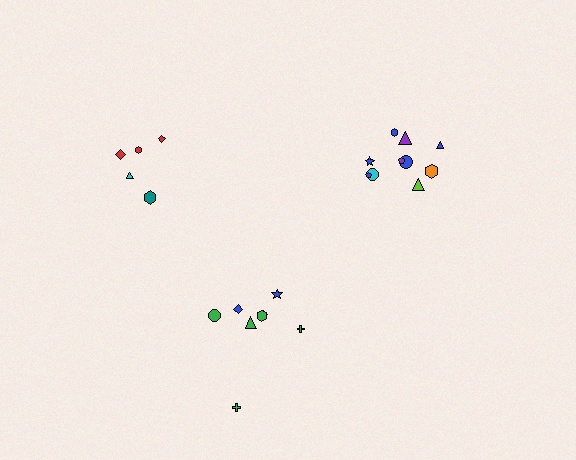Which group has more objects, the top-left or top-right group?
The top-right group.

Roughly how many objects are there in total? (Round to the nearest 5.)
Roughly 25 objects in total.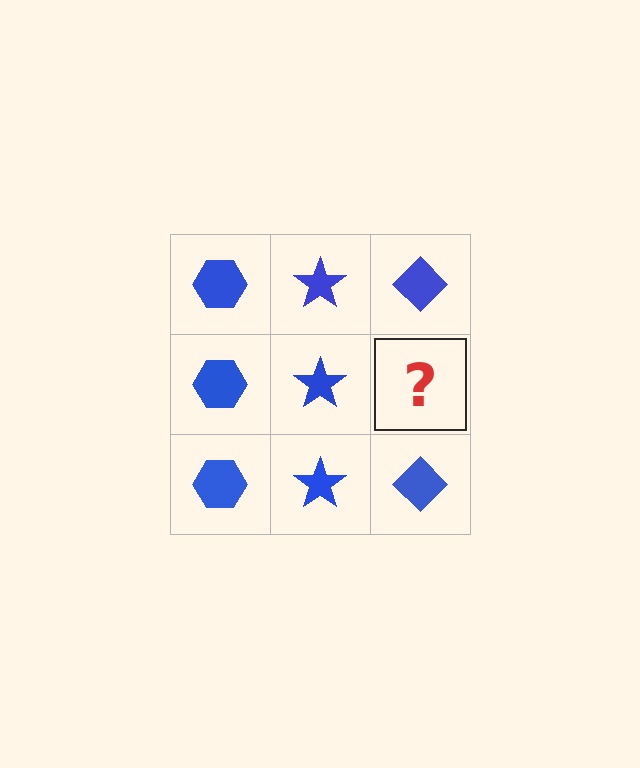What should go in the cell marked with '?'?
The missing cell should contain a blue diamond.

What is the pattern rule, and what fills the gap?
The rule is that each column has a consistent shape. The gap should be filled with a blue diamond.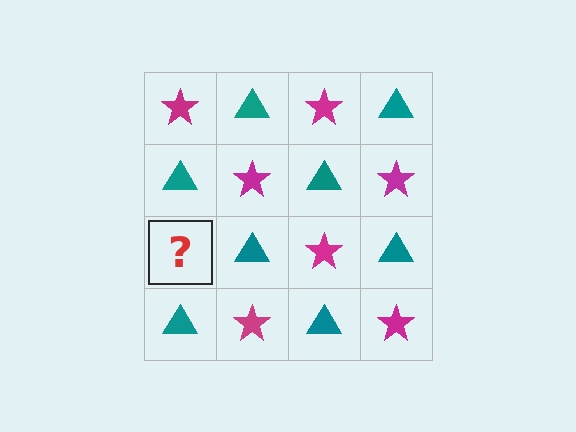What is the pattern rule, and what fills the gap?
The rule is that it alternates magenta star and teal triangle in a checkerboard pattern. The gap should be filled with a magenta star.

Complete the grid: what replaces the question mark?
The question mark should be replaced with a magenta star.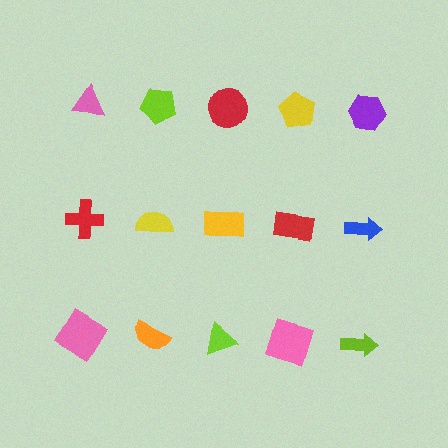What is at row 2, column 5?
A blue arrow.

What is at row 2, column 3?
A yellow rectangle.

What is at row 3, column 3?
A lime triangle.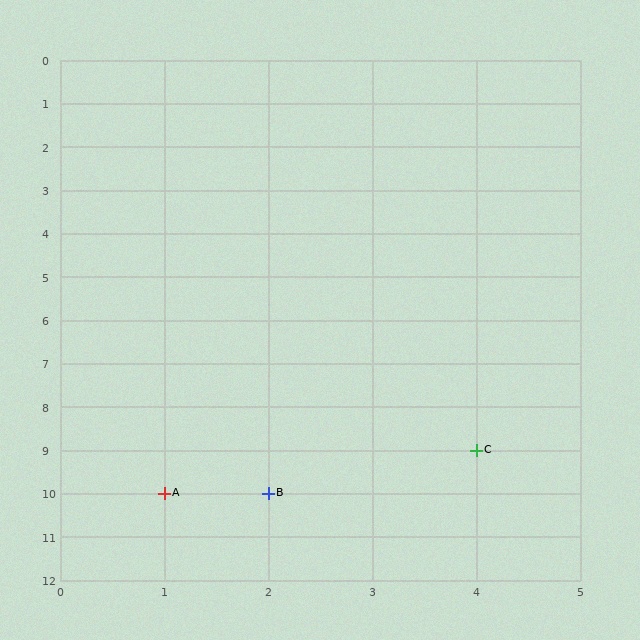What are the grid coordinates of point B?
Point B is at grid coordinates (2, 10).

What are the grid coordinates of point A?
Point A is at grid coordinates (1, 10).